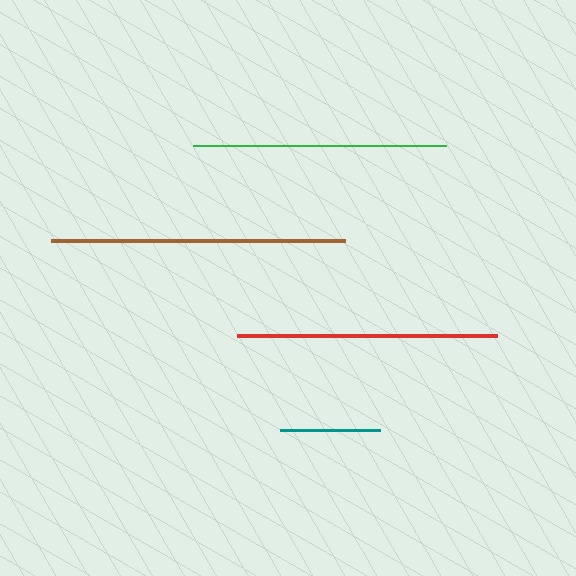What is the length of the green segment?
The green segment is approximately 252 pixels long.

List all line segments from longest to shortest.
From longest to shortest: brown, red, green, teal.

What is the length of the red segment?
The red segment is approximately 260 pixels long.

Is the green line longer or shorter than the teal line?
The green line is longer than the teal line.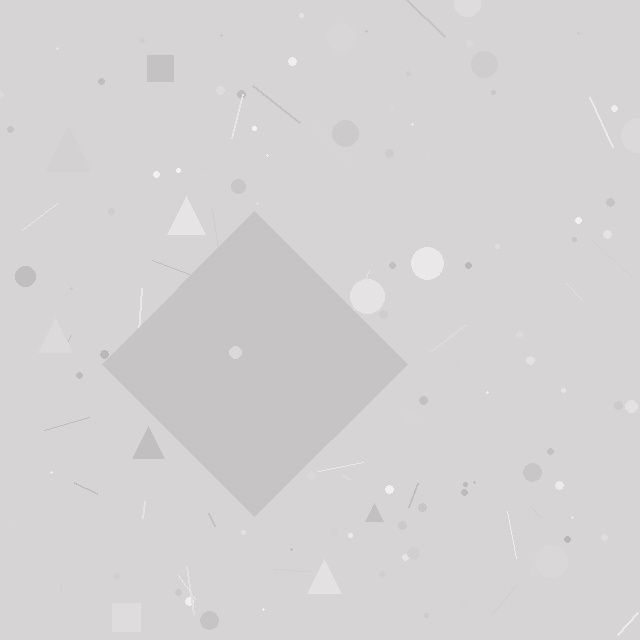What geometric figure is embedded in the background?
A diamond is embedded in the background.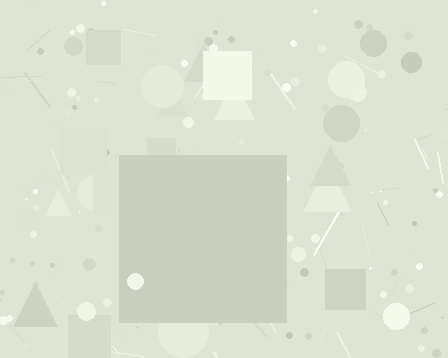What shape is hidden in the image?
A square is hidden in the image.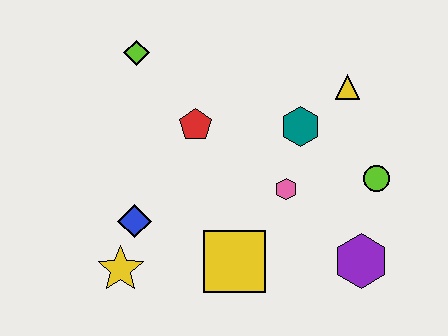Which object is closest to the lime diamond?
The red pentagon is closest to the lime diamond.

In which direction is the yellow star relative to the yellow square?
The yellow star is to the left of the yellow square.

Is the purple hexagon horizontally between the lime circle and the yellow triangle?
Yes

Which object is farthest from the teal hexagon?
The yellow star is farthest from the teal hexagon.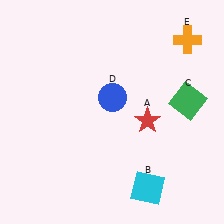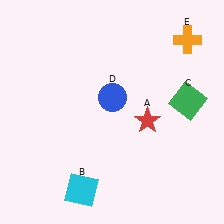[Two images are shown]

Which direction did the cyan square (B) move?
The cyan square (B) moved left.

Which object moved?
The cyan square (B) moved left.